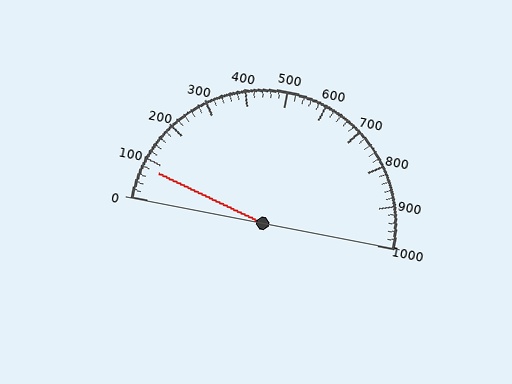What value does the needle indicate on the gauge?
The needle indicates approximately 80.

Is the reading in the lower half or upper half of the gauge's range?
The reading is in the lower half of the range (0 to 1000).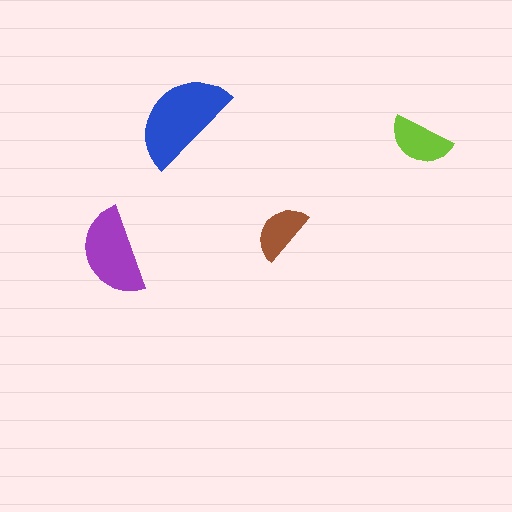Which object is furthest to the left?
The purple semicircle is leftmost.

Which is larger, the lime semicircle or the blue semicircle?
The blue one.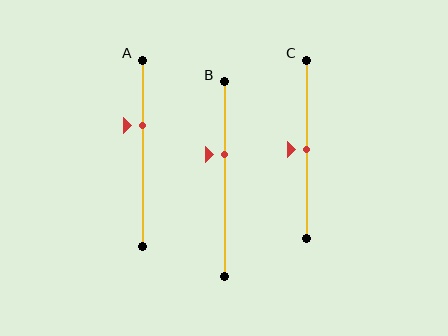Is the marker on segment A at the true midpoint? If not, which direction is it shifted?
No, the marker on segment A is shifted upward by about 15% of the segment length.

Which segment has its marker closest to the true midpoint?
Segment C has its marker closest to the true midpoint.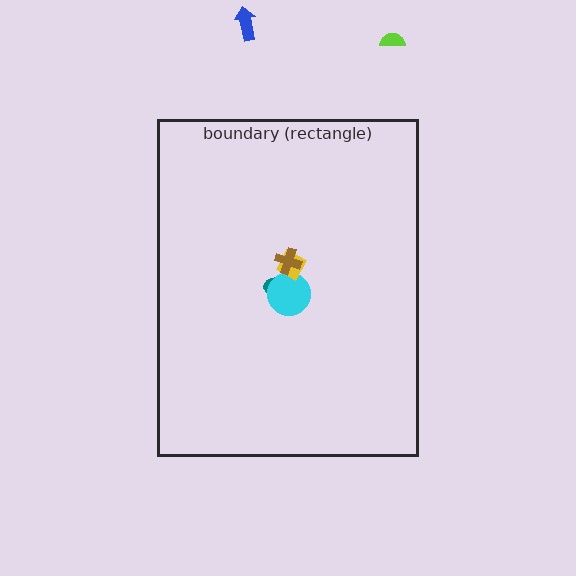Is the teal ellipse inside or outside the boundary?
Inside.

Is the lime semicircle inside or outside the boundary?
Outside.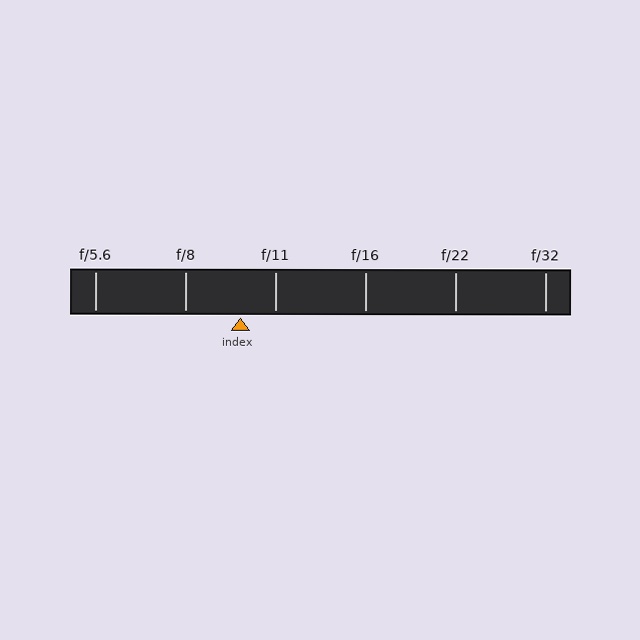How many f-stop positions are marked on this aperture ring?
There are 6 f-stop positions marked.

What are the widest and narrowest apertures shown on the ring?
The widest aperture shown is f/5.6 and the narrowest is f/32.